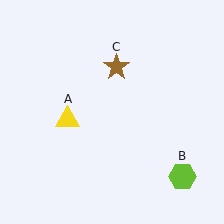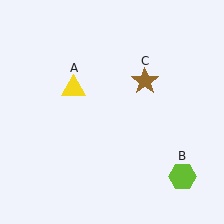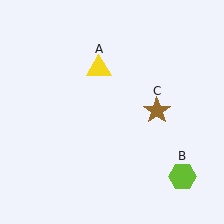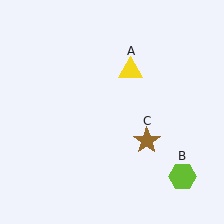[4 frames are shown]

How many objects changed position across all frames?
2 objects changed position: yellow triangle (object A), brown star (object C).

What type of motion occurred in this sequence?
The yellow triangle (object A), brown star (object C) rotated clockwise around the center of the scene.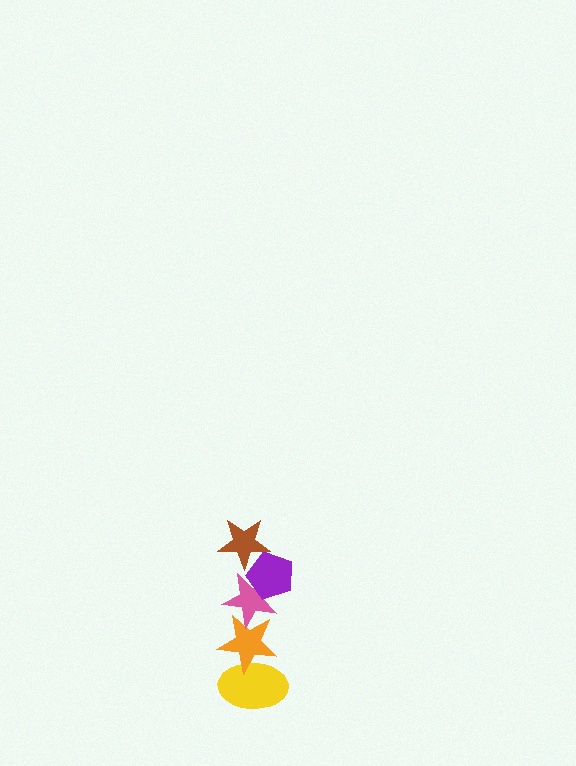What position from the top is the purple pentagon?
The purple pentagon is 2nd from the top.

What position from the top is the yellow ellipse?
The yellow ellipse is 5th from the top.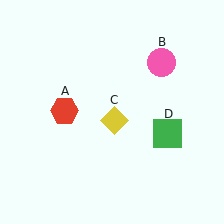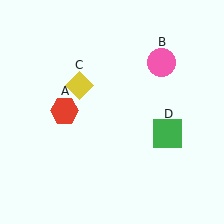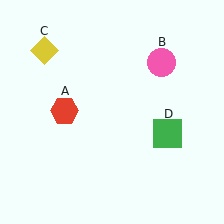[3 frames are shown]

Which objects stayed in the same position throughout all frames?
Red hexagon (object A) and pink circle (object B) and green square (object D) remained stationary.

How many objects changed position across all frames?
1 object changed position: yellow diamond (object C).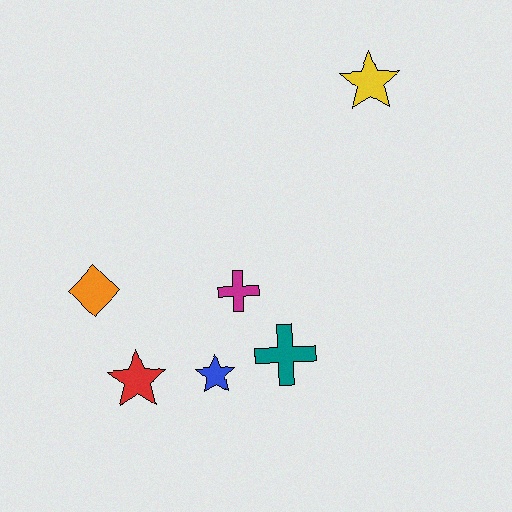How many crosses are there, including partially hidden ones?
There are 2 crosses.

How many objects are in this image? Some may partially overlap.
There are 6 objects.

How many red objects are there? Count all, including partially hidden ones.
There is 1 red object.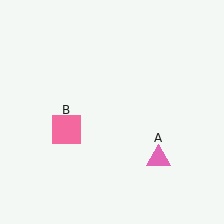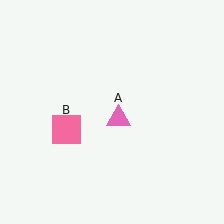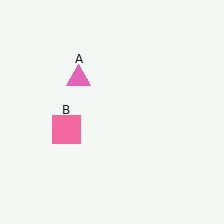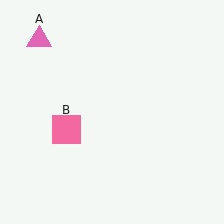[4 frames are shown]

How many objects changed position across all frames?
1 object changed position: pink triangle (object A).